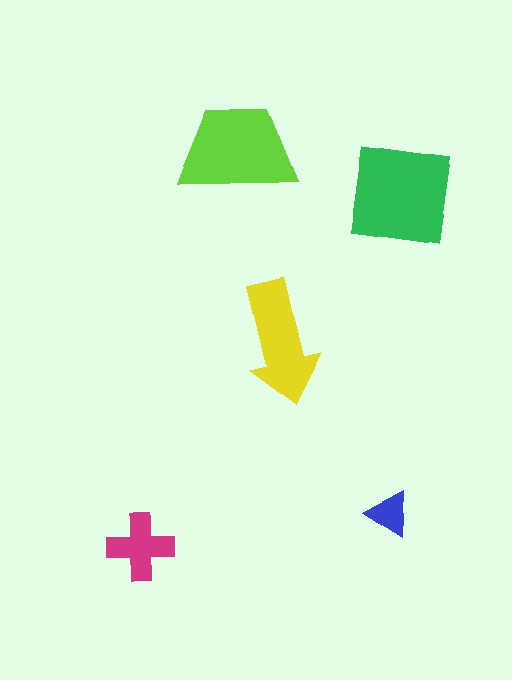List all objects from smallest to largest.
The blue triangle, the magenta cross, the yellow arrow, the lime trapezoid, the green square.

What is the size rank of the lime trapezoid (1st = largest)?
2nd.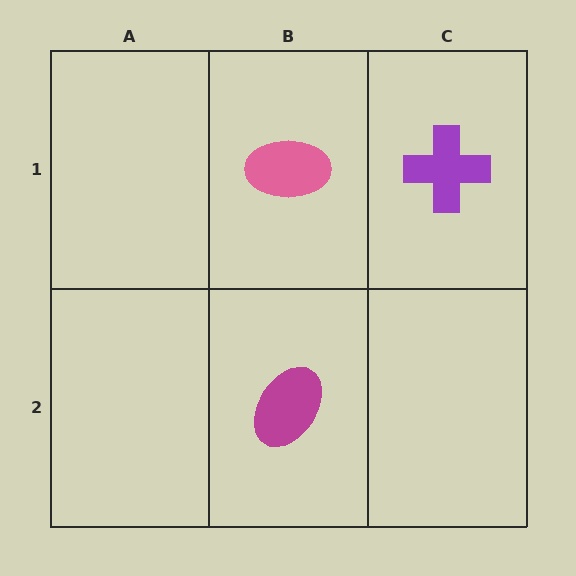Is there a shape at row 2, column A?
No, that cell is empty.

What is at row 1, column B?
A pink ellipse.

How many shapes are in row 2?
1 shape.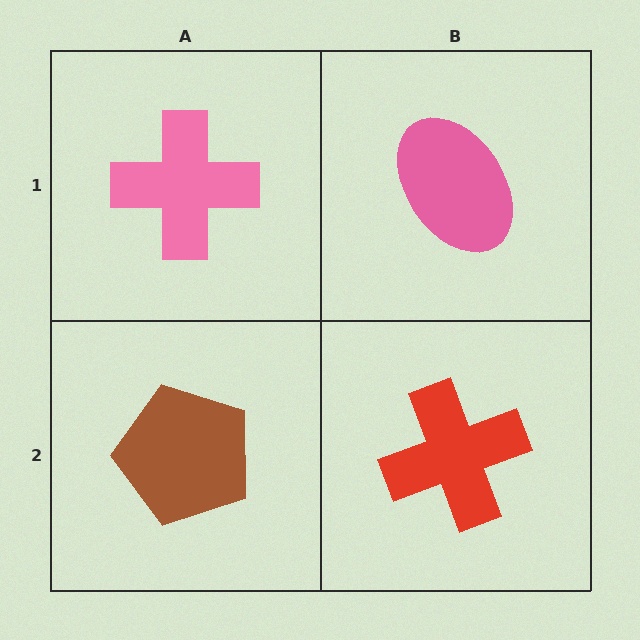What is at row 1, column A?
A pink cross.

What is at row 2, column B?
A red cross.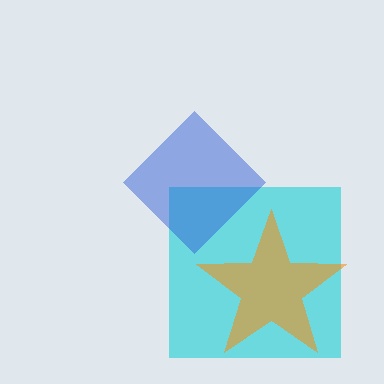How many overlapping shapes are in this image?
There are 3 overlapping shapes in the image.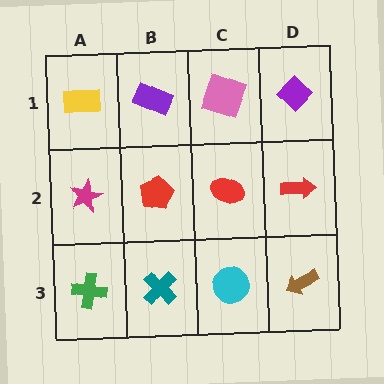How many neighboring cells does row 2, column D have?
3.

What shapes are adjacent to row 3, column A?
A magenta star (row 2, column A), a teal cross (row 3, column B).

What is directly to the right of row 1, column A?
A purple rectangle.